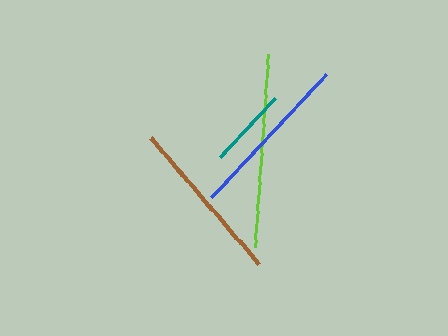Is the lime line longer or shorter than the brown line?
The lime line is longer than the brown line.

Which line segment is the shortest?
The teal line is the shortest at approximately 80 pixels.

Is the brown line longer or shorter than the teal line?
The brown line is longer than the teal line.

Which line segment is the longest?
The lime line is the longest at approximately 193 pixels.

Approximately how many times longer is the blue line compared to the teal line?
The blue line is approximately 2.1 times the length of the teal line.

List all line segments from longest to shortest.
From longest to shortest: lime, blue, brown, teal.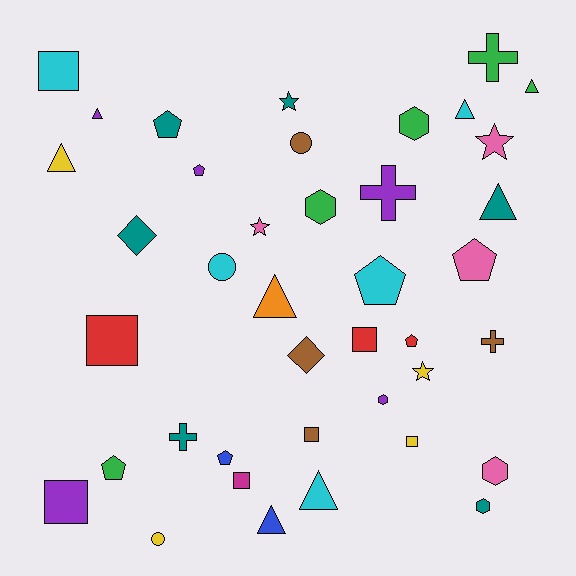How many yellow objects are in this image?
There are 4 yellow objects.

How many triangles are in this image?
There are 8 triangles.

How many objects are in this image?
There are 40 objects.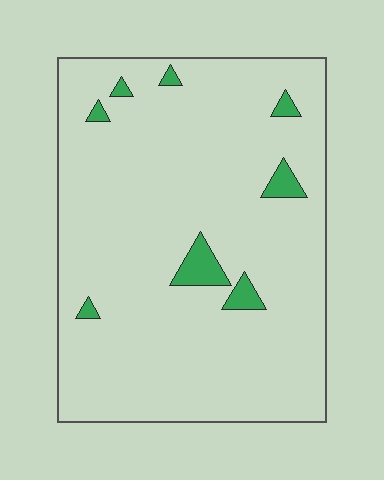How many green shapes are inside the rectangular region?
8.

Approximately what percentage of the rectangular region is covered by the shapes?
Approximately 5%.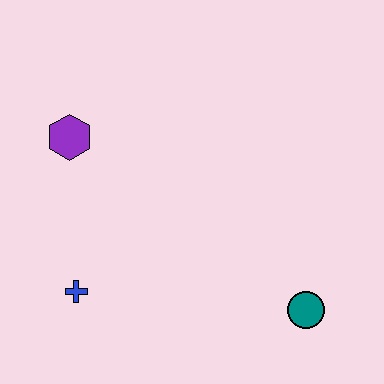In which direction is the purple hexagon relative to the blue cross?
The purple hexagon is above the blue cross.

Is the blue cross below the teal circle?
No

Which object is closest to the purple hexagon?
The blue cross is closest to the purple hexagon.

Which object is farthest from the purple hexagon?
The teal circle is farthest from the purple hexagon.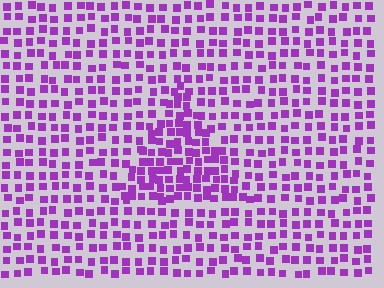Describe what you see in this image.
The image contains small purple elements arranged at two different densities. A triangle-shaped region is visible where the elements are more densely packed than the surrounding area.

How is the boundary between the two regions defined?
The boundary is defined by a change in element density (approximately 1.7x ratio). All elements are the same color, size, and shape.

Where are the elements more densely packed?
The elements are more densely packed inside the triangle boundary.